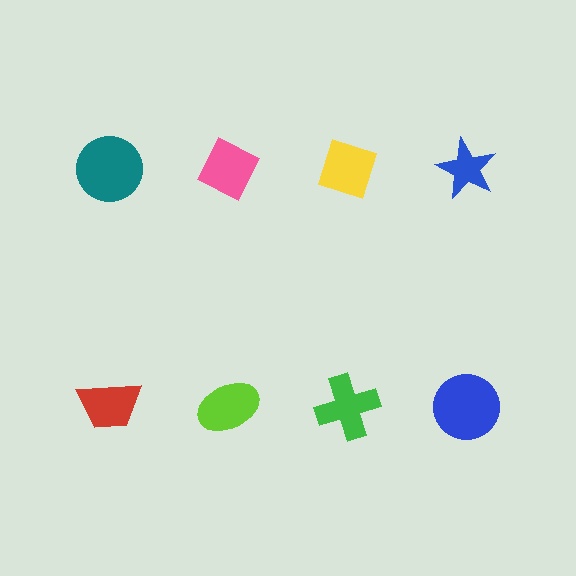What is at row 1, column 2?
A pink diamond.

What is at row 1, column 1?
A teal circle.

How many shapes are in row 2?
4 shapes.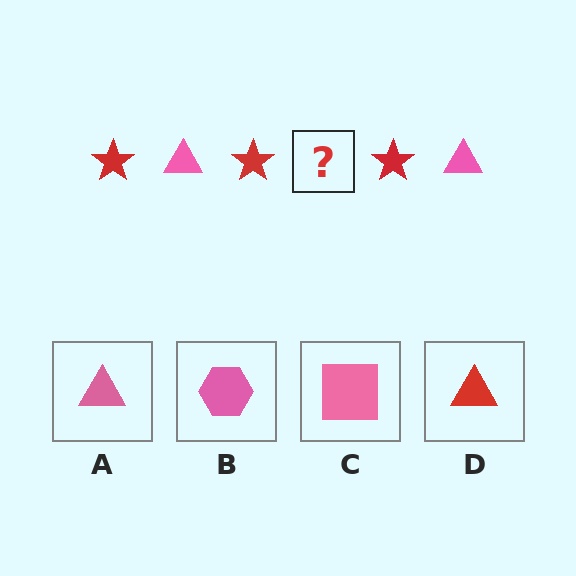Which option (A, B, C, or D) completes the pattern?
A.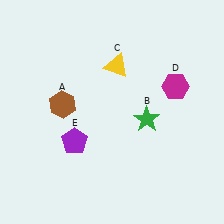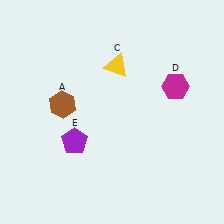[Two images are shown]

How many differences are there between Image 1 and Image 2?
There is 1 difference between the two images.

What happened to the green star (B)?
The green star (B) was removed in Image 2. It was in the bottom-right area of Image 1.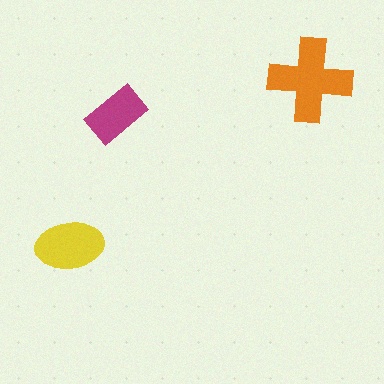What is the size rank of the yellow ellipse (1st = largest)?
2nd.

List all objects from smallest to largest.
The magenta rectangle, the yellow ellipse, the orange cross.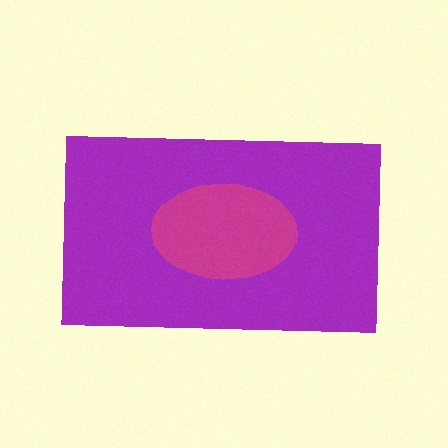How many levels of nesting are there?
2.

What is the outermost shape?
The purple rectangle.